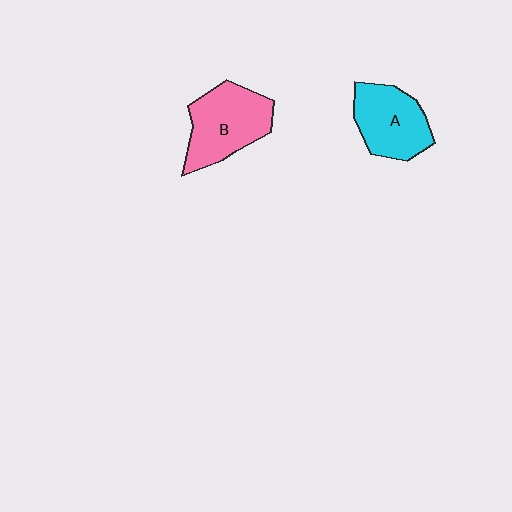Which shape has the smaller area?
Shape A (cyan).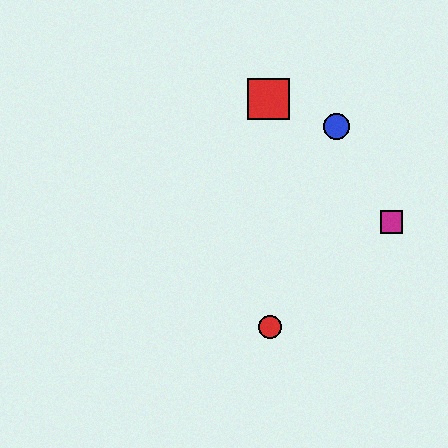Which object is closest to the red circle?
The magenta square is closest to the red circle.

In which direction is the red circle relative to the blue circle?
The red circle is below the blue circle.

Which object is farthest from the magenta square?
The red square is farthest from the magenta square.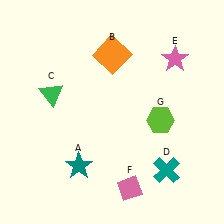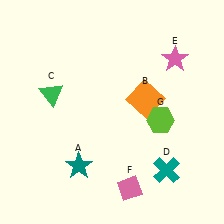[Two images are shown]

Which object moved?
The orange square (B) moved down.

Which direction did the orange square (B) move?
The orange square (B) moved down.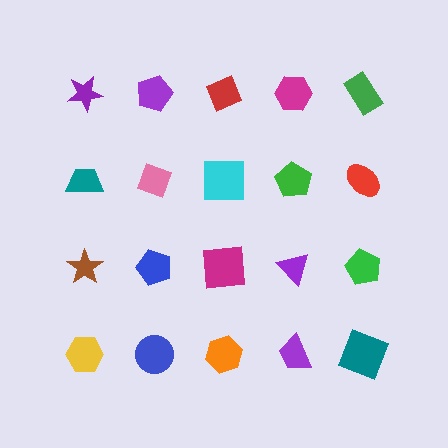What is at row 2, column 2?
A pink diamond.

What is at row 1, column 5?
A green rectangle.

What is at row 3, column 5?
A green pentagon.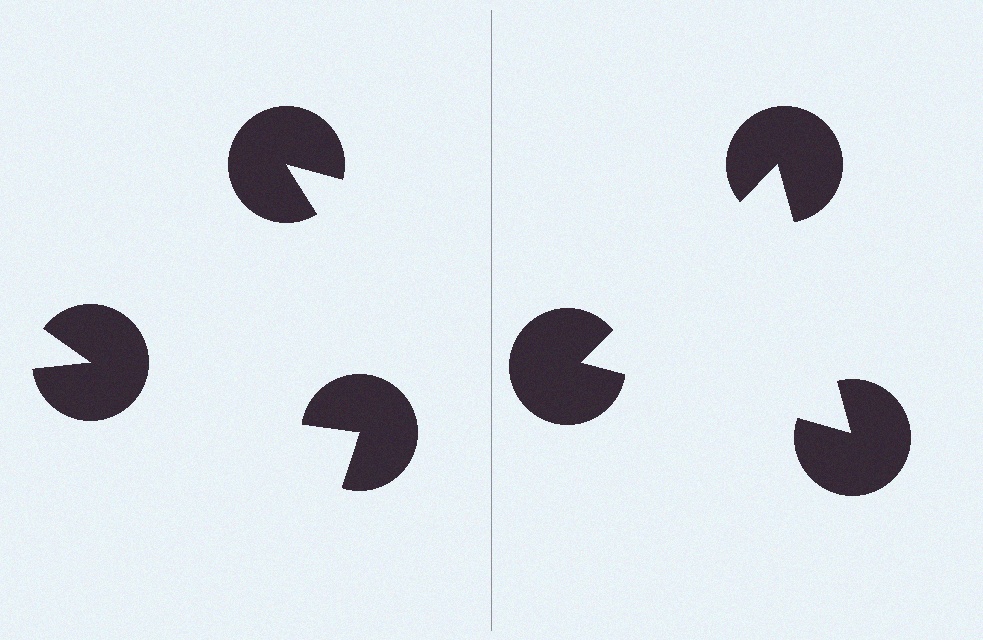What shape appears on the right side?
An illusory triangle.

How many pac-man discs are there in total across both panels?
6 — 3 on each side.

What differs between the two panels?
The pac-man discs are positioned identically on both sides; only the wedge orientations differ. On the right they align to a triangle; on the left they are misaligned.